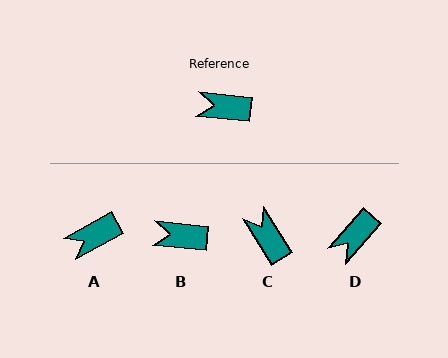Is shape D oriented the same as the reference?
No, it is off by about 55 degrees.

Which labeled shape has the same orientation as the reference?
B.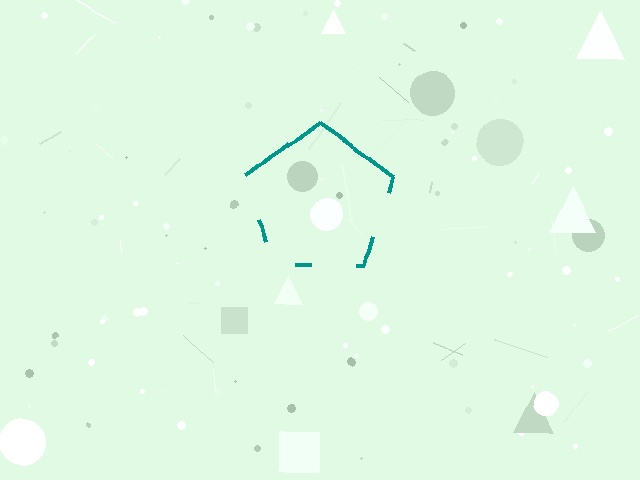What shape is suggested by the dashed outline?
The dashed outline suggests a pentagon.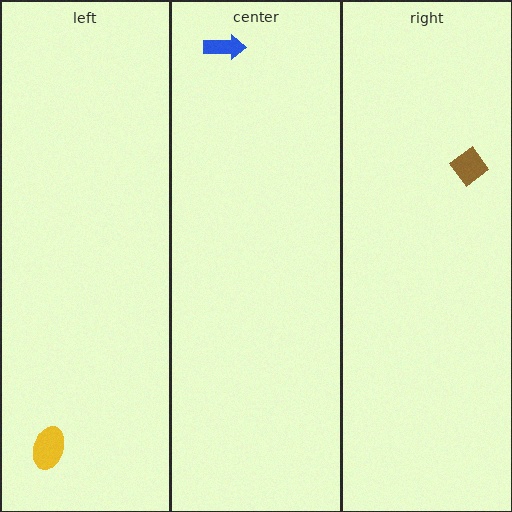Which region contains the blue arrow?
The center region.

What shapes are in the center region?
The blue arrow.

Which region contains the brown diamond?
The right region.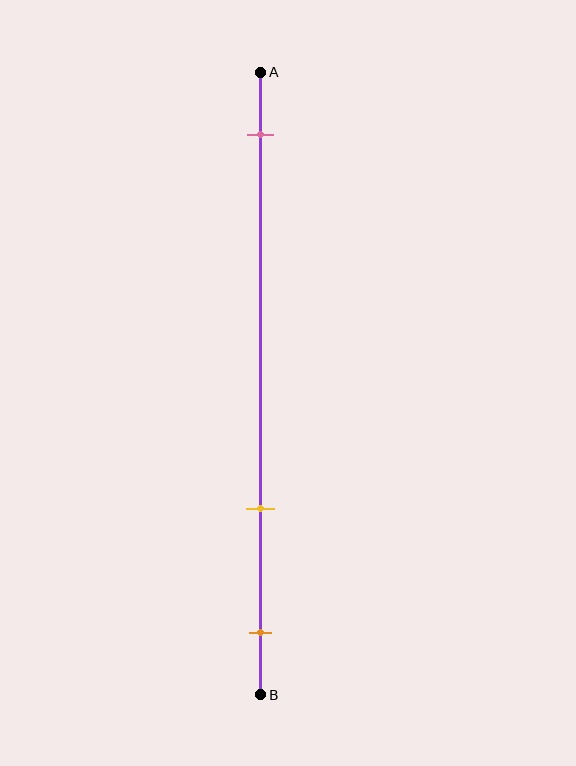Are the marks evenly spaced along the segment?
No, the marks are not evenly spaced.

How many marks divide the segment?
There are 3 marks dividing the segment.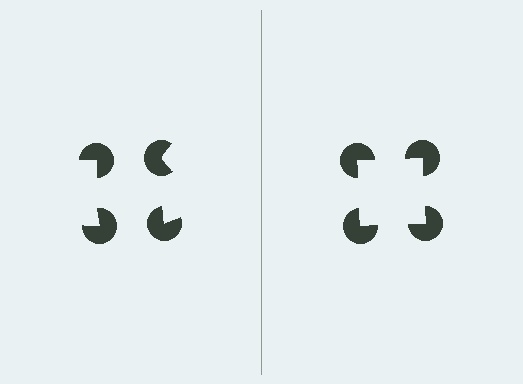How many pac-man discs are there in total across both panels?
8 — 4 on each side.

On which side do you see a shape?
An illusory square appears on the right side. On the left side the wedge cuts are rotated, so no coherent shape forms.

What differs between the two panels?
The pac-man discs are positioned identically on both sides; only the wedge orientations differ. On the right they align to a square; on the left they are misaligned.